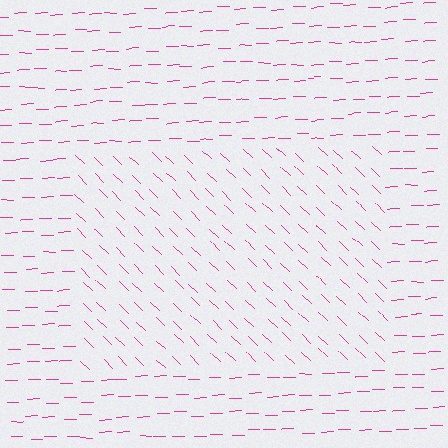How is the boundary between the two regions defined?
The boundary is defined purely by a change in line orientation (approximately 45 degrees difference). All lines are the same color and thickness.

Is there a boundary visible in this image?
Yes, there is a texture boundary formed by a change in line orientation.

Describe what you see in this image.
The image is filled with small magenta line segments. A rectangle region in the image has lines oriented differently from the surrounding lines, creating a visible texture boundary.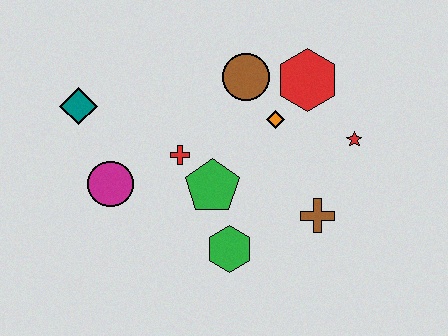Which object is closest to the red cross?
The green pentagon is closest to the red cross.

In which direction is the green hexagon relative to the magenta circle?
The green hexagon is to the right of the magenta circle.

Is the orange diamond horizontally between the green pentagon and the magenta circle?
No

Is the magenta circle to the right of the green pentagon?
No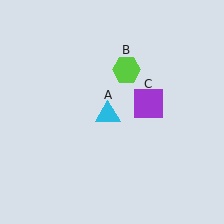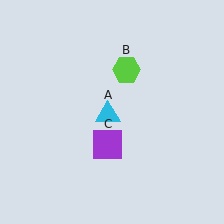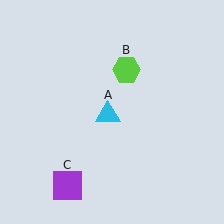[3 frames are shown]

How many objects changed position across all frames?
1 object changed position: purple square (object C).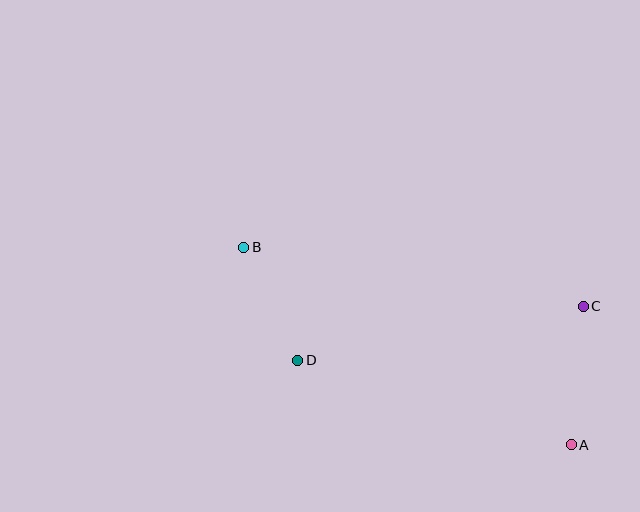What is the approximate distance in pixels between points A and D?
The distance between A and D is approximately 286 pixels.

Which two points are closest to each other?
Points B and D are closest to each other.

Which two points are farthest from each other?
Points A and B are farthest from each other.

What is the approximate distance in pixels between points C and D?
The distance between C and D is approximately 291 pixels.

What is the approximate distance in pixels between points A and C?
The distance between A and C is approximately 139 pixels.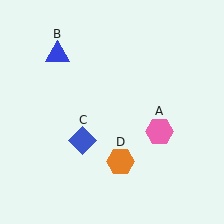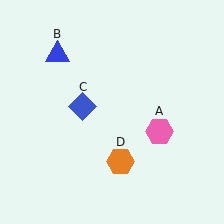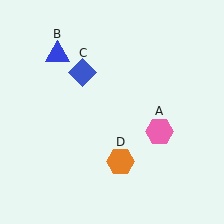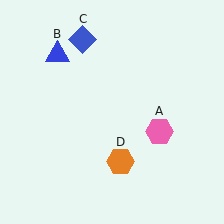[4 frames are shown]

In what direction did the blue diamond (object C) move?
The blue diamond (object C) moved up.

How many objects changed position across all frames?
1 object changed position: blue diamond (object C).